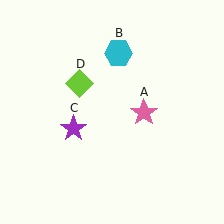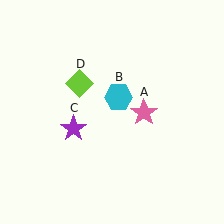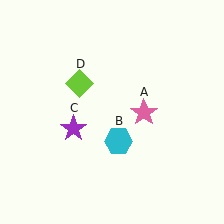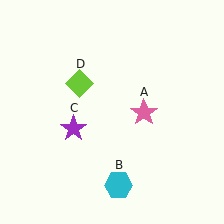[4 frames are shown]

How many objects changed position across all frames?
1 object changed position: cyan hexagon (object B).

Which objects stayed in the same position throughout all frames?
Pink star (object A) and purple star (object C) and lime diamond (object D) remained stationary.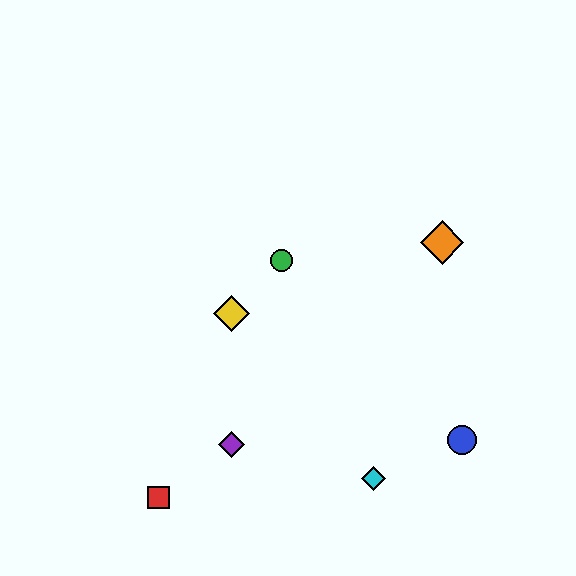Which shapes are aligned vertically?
The yellow diamond, the purple diamond are aligned vertically.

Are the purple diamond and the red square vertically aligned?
No, the purple diamond is at x≈232 and the red square is at x≈158.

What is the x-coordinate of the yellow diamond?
The yellow diamond is at x≈232.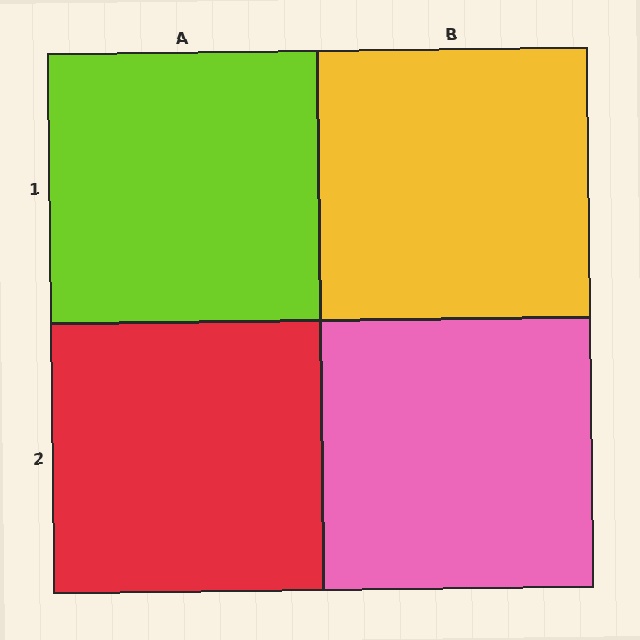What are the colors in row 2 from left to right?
Red, pink.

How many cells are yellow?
1 cell is yellow.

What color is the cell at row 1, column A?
Lime.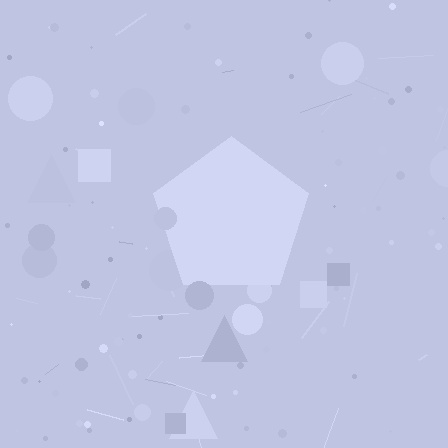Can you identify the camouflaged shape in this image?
The camouflaged shape is a pentagon.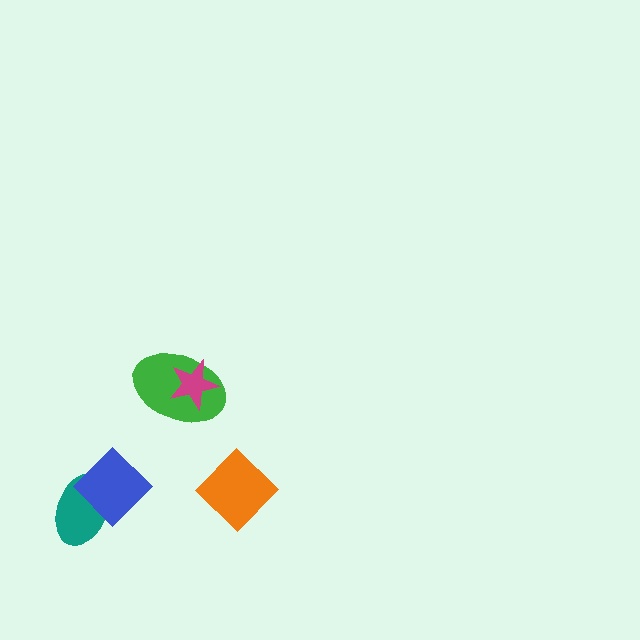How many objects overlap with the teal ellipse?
1 object overlaps with the teal ellipse.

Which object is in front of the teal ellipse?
The blue diamond is in front of the teal ellipse.